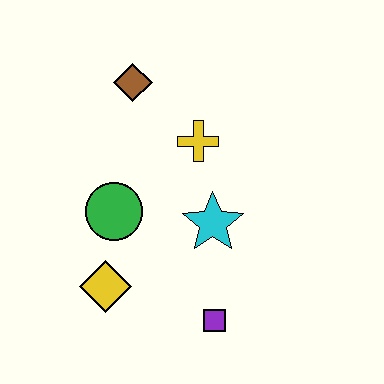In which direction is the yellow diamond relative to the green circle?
The yellow diamond is below the green circle.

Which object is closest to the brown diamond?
The yellow cross is closest to the brown diamond.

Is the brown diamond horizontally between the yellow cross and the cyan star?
No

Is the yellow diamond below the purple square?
No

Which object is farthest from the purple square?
The brown diamond is farthest from the purple square.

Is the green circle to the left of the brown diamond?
Yes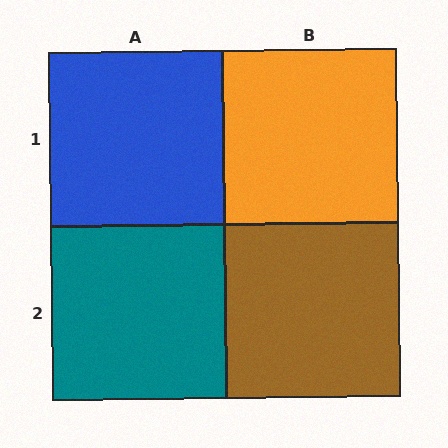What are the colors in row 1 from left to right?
Blue, orange.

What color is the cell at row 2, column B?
Brown.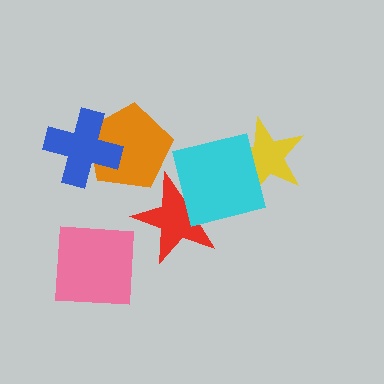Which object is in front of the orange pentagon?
The blue cross is in front of the orange pentagon.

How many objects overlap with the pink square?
0 objects overlap with the pink square.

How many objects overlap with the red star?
1 object overlaps with the red star.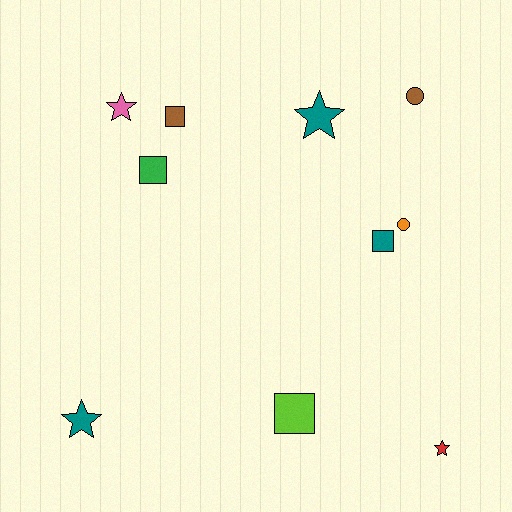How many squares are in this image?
There are 4 squares.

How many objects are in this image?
There are 10 objects.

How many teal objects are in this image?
There are 3 teal objects.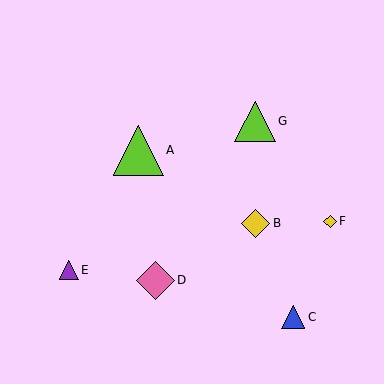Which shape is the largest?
The lime triangle (labeled A) is the largest.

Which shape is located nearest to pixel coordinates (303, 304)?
The blue triangle (labeled C) at (293, 317) is nearest to that location.